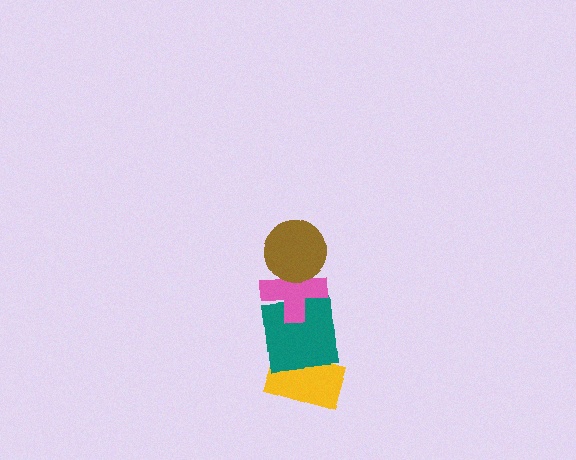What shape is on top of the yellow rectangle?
The teal square is on top of the yellow rectangle.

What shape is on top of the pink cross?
The brown circle is on top of the pink cross.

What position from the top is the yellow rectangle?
The yellow rectangle is 4th from the top.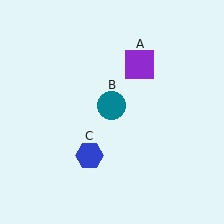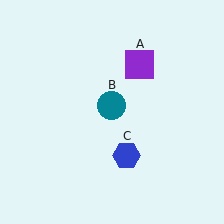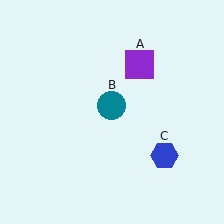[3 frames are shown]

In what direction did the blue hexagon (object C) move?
The blue hexagon (object C) moved right.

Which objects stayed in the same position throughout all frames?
Purple square (object A) and teal circle (object B) remained stationary.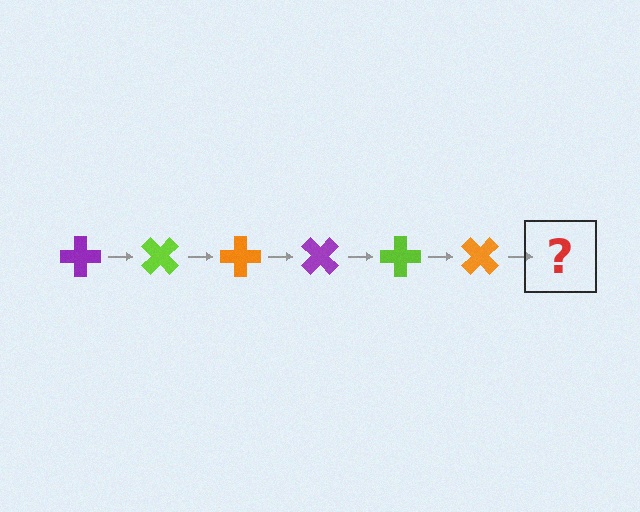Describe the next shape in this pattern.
It should be a purple cross, rotated 270 degrees from the start.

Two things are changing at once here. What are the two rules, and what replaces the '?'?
The two rules are that it rotates 45 degrees each step and the color cycles through purple, lime, and orange. The '?' should be a purple cross, rotated 270 degrees from the start.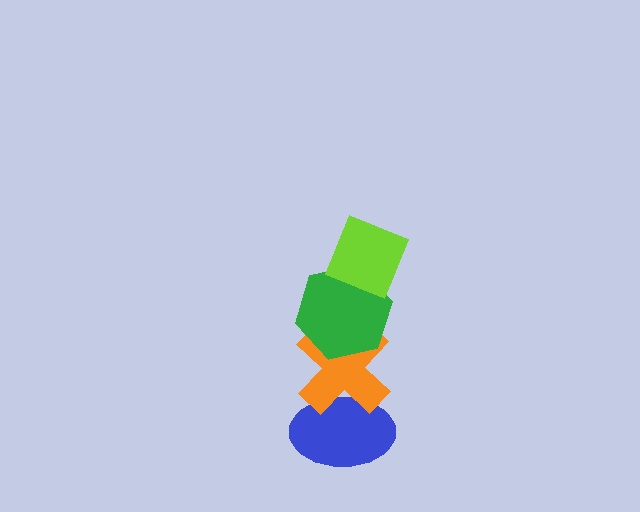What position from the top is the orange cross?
The orange cross is 3rd from the top.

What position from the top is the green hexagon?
The green hexagon is 2nd from the top.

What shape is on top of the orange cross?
The green hexagon is on top of the orange cross.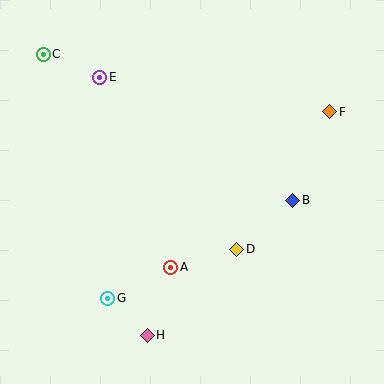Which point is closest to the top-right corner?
Point F is closest to the top-right corner.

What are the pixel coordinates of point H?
Point H is at (147, 336).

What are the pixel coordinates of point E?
Point E is at (100, 77).